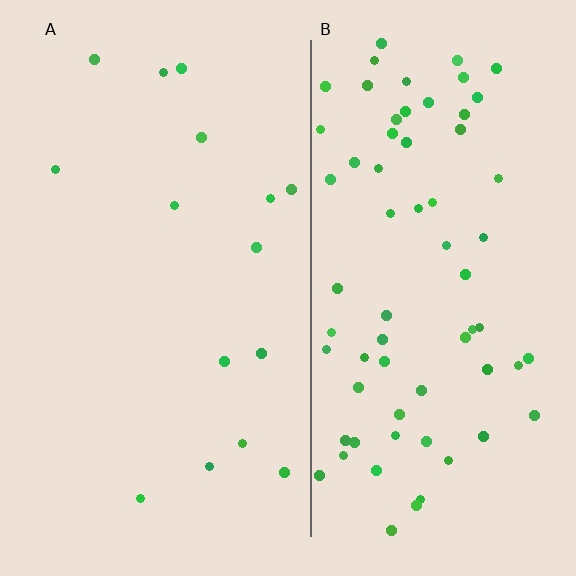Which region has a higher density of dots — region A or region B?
B (the right).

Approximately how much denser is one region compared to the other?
Approximately 4.5× — region B over region A.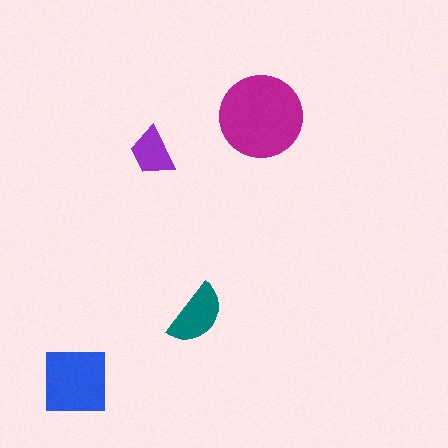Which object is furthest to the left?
The blue square is leftmost.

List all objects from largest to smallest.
The magenta circle, the blue square, the teal semicircle, the purple trapezoid.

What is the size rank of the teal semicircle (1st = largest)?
3rd.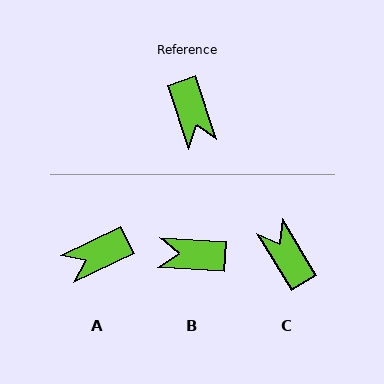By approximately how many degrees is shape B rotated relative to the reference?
Approximately 113 degrees clockwise.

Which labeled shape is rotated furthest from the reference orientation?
C, about 167 degrees away.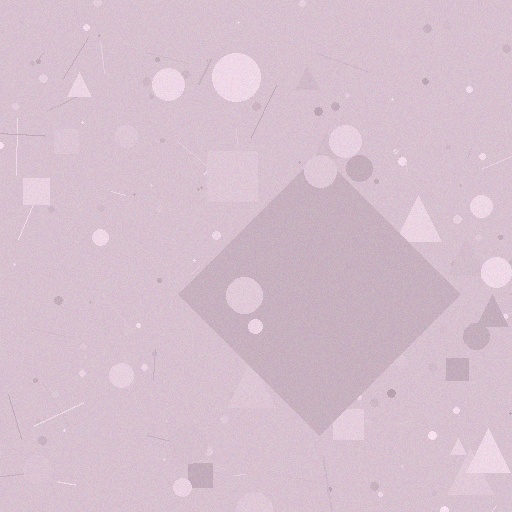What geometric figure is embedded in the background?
A diamond is embedded in the background.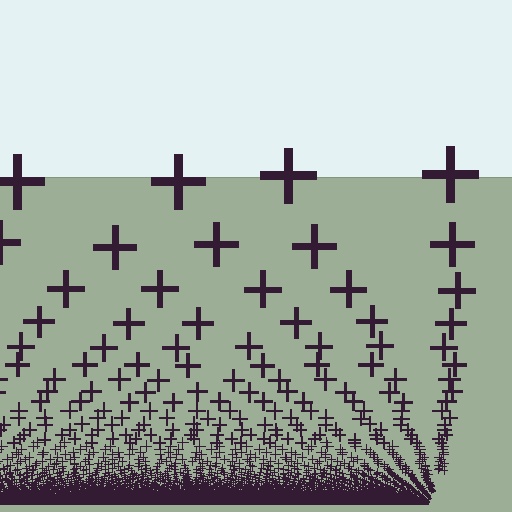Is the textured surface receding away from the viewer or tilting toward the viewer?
The surface appears to tilt toward the viewer. Texture elements get larger and sparser toward the top.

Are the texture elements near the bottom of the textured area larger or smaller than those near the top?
Smaller. The gradient is inverted — elements near the bottom are smaller and denser.